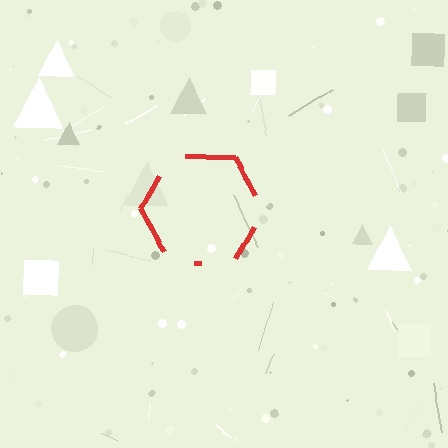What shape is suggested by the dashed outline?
The dashed outline suggests a hexagon.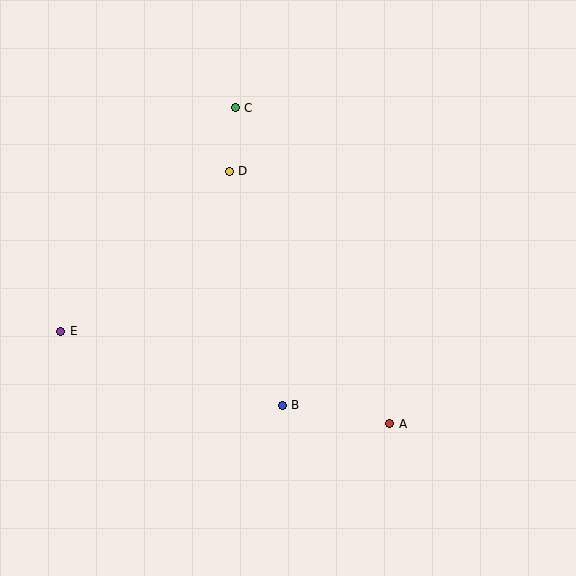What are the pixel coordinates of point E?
Point E is at (61, 331).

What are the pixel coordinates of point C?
Point C is at (235, 108).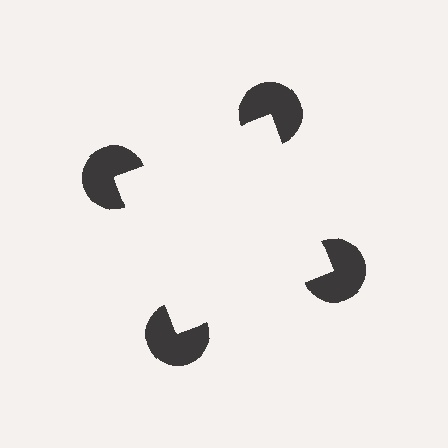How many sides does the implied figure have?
4 sides.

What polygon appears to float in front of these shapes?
An illusory square — its edges are inferred from the aligned wedge cuts in the pac-man discs, not physically drawn.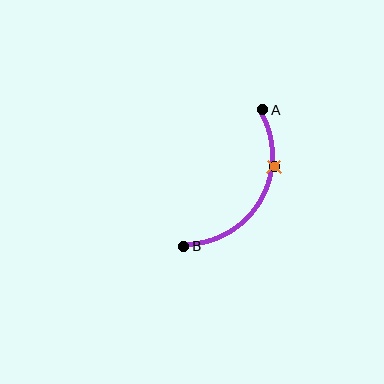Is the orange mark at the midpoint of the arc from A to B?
No. The orange mark lies on the arc but is closer to endpoint A. The arc midpoint would be at the point on the curve equidistant along the arc from both A and B.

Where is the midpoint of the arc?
The arc midpoint is the point on the curve farthest from the straight line joining A and B. It sits to the right of that line.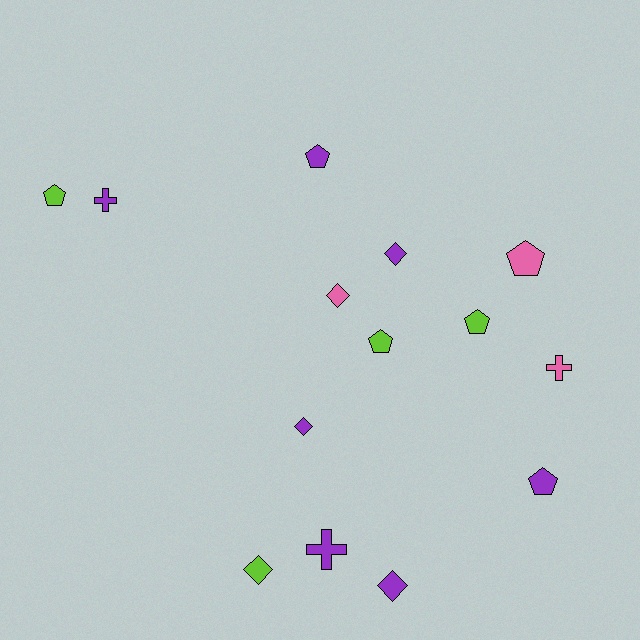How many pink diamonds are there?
There is 1 pink diamond.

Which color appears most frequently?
Purple, with 7 objects.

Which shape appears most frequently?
Pentagon, with 6 objects.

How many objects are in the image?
There are 14 objects.